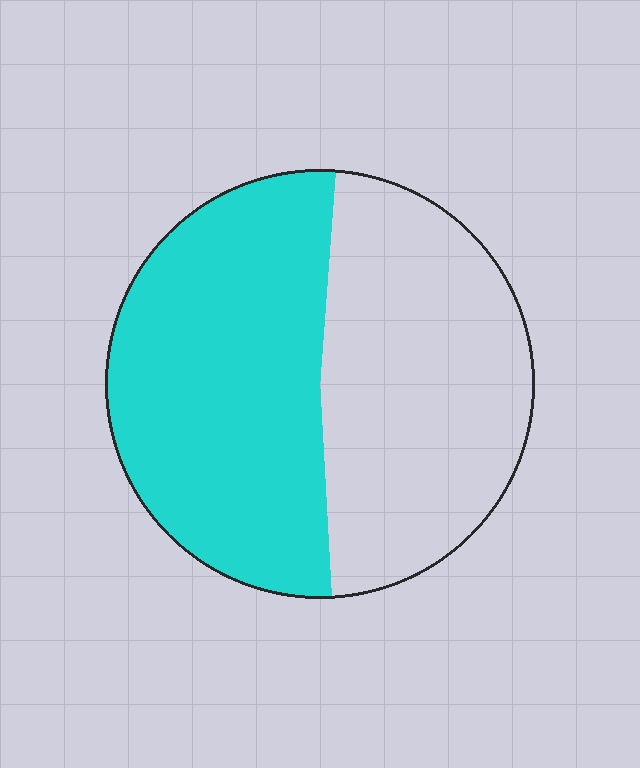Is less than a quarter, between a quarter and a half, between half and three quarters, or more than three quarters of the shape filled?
Between half and three quarters.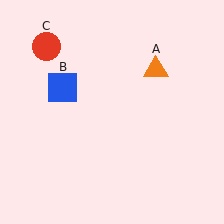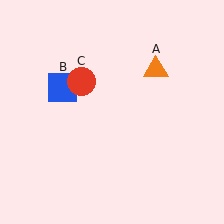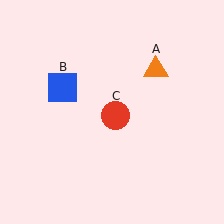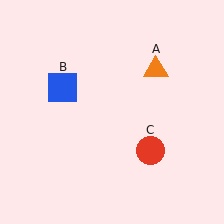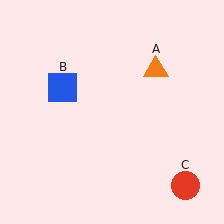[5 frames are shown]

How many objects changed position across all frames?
1 object changed position: red circle (object C).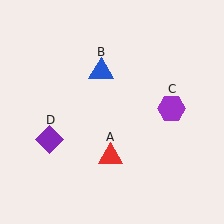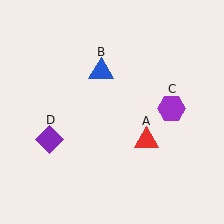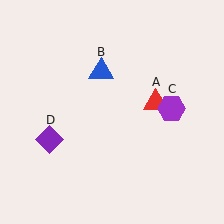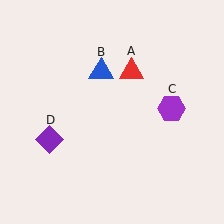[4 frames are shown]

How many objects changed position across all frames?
1 object changed position: red triangle (object A).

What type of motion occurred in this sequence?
The red triangle (object A) rotated counterclockwise around the center of the scene.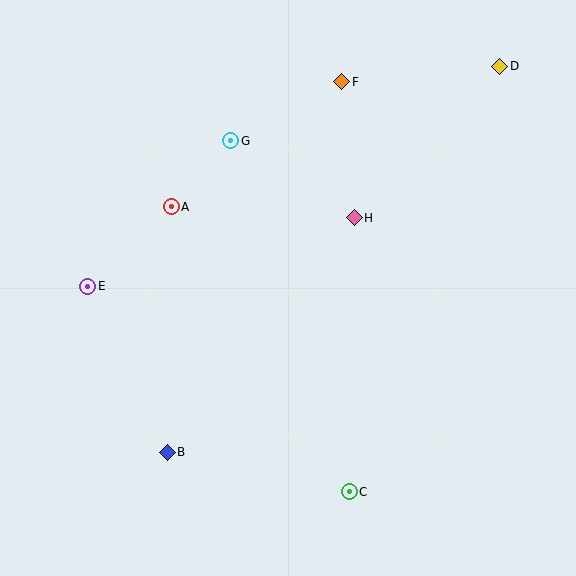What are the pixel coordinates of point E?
Point E is at (88, 286).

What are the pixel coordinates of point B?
Point B is at (167, 452).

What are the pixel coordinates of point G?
Point G is at (231, 141).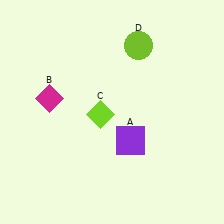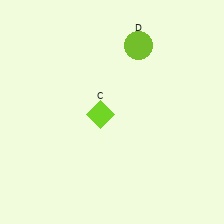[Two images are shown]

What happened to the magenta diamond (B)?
The magenta diamond (B) was removed in Image 2. It was in the top-left area of Image 1.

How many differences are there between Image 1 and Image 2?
There are 2 differences between the two images.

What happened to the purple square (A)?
The purple square (A) was removed in Image 2. It was in the bottom-right area of Image 1.